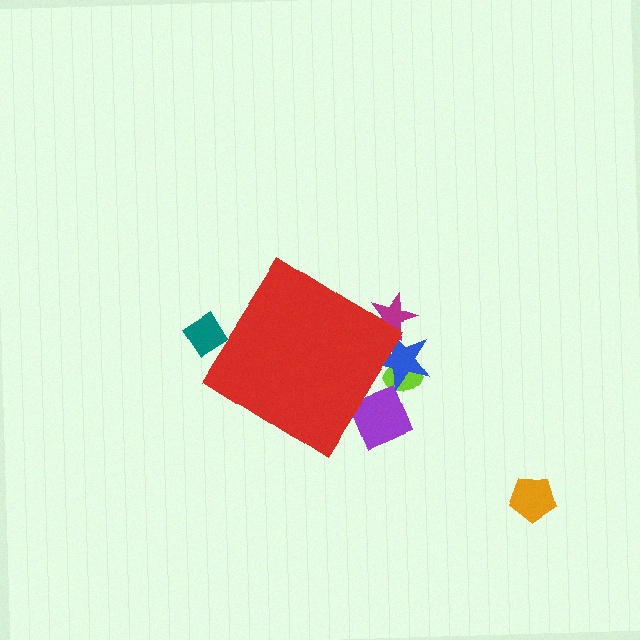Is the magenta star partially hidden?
Yes, the magenta star is partially hidden behind the red diamond.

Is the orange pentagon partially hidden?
No, the orange pentagon is fully visible.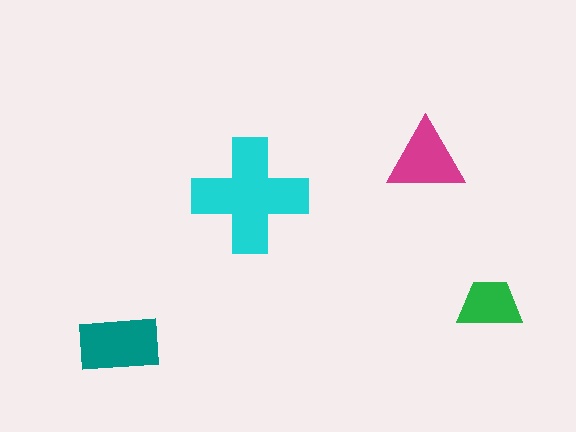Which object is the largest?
The cyan cross.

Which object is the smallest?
The green trapezoid.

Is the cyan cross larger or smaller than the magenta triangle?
Larger.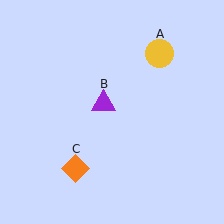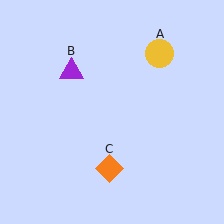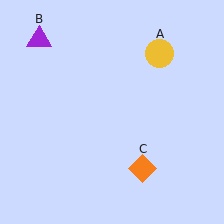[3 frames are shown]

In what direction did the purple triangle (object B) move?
The purple triangle (object B) moved up and to the left.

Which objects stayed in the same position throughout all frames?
Yellow circle (object A) remained stationary.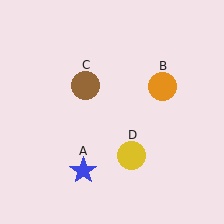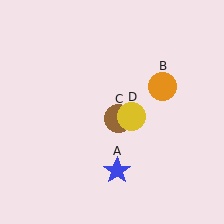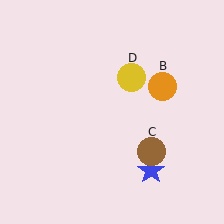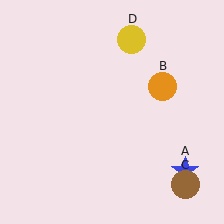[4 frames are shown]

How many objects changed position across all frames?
3 objects changed position: blue star (object A), brown circle (object C), yellow circle (object D).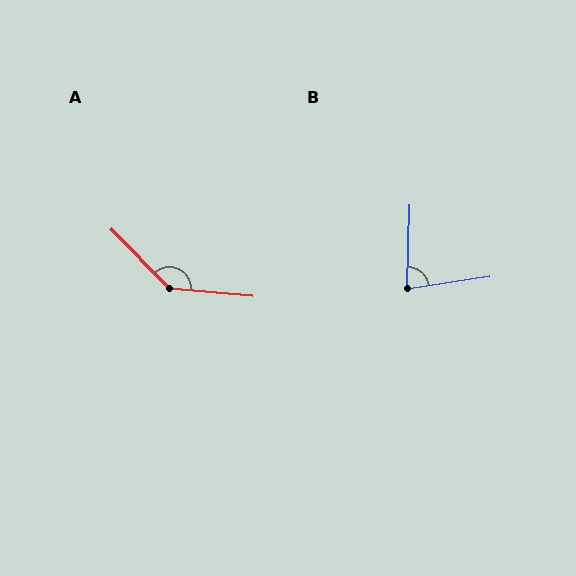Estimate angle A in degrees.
Approximately 139 degrees.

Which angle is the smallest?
B, at approximately 80 degrees.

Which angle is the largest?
A, at approximately 139 degrees.